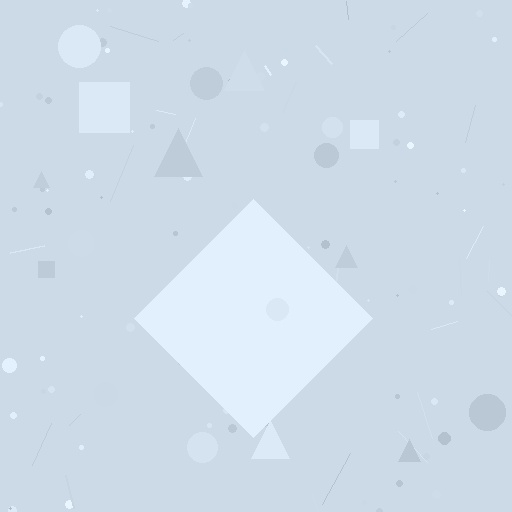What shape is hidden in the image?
A diamond is hidden in the image.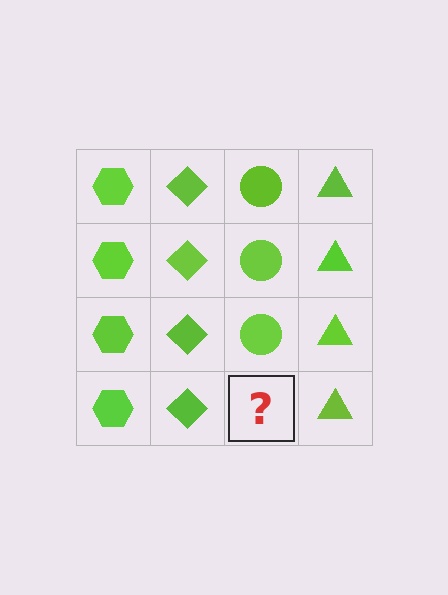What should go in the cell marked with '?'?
The missing cell should contain a lime circle.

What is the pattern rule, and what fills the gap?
The rule is that each column has a consistent shape. The gap should be filled with a lime circle.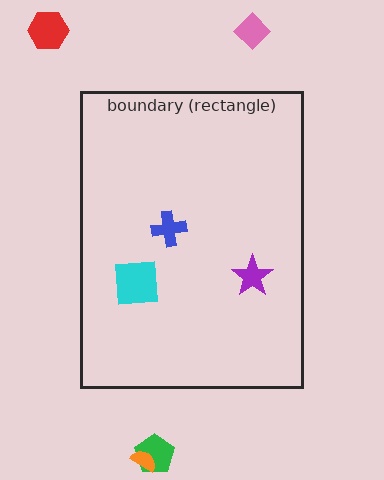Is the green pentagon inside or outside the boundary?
Outside.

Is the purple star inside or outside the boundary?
Inside.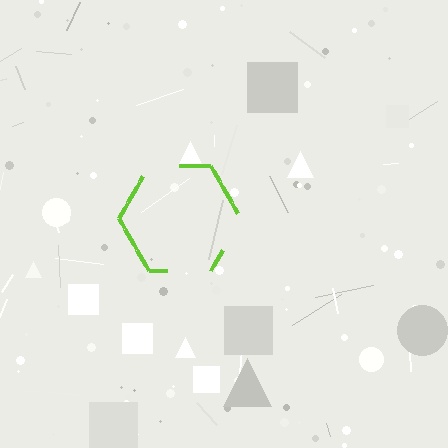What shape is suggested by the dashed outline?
The dashed outline suggests a hexagon.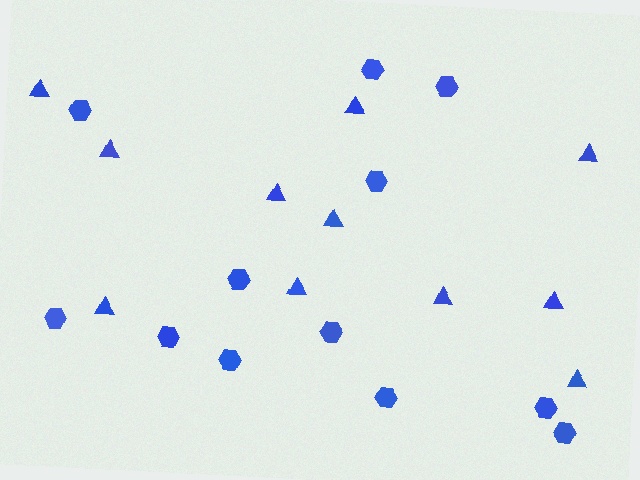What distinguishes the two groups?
There are 2 groups: one group of triangles (11) and one group of hexagons (12).